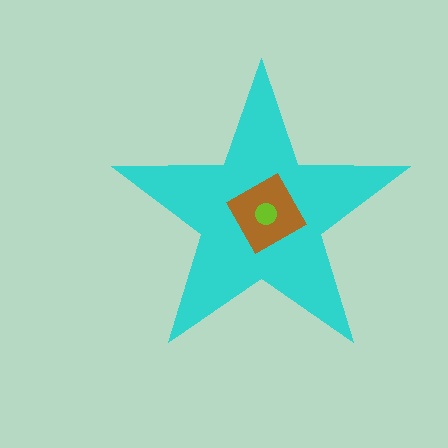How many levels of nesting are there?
3.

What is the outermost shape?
The cyan star.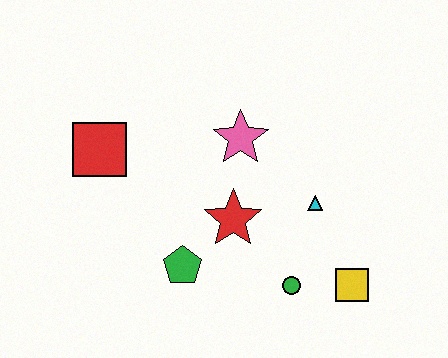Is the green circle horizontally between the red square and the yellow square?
Yes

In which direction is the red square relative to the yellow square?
The red square is to the left of the yellow square.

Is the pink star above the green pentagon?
Yes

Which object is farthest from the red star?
The red square is farthest from the red star.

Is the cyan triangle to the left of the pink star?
No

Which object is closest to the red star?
The green pentagon is closest to the red star.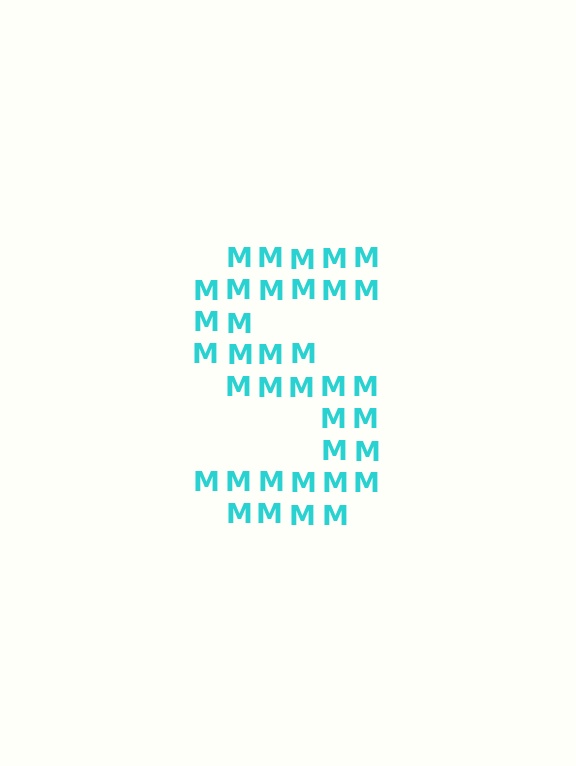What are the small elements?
The small elements are letter M's.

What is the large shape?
The large shape is the letter S.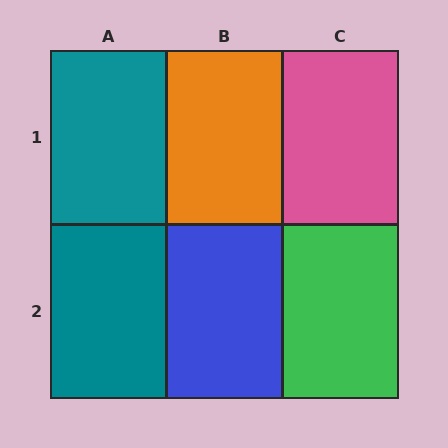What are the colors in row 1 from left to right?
Teal, orange, pink.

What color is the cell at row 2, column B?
Blue.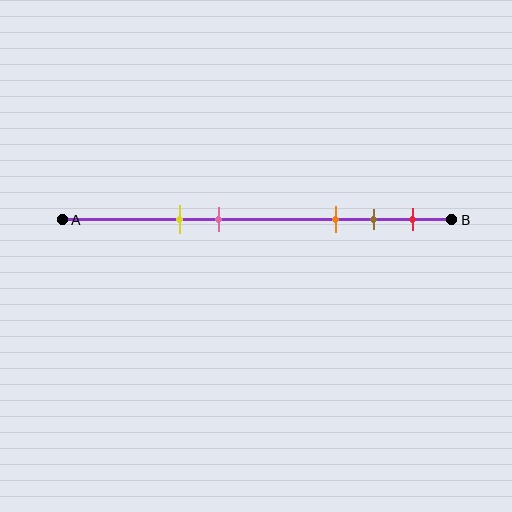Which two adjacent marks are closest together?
The brown and red marks are the closest adjacent pair.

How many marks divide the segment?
There are 5 marks dividing the segment.